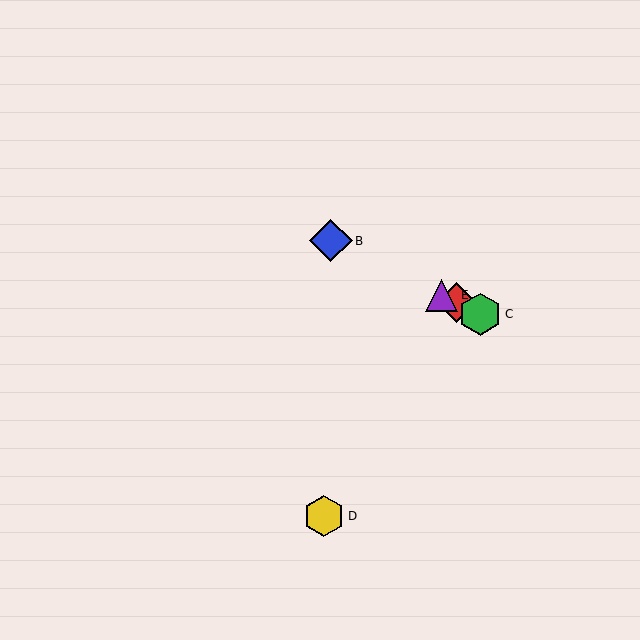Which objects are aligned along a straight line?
Objects A, B, C, E are aligned along a straight line.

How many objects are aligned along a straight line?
4 objects (A, B, C, E) are aligned along a straight line.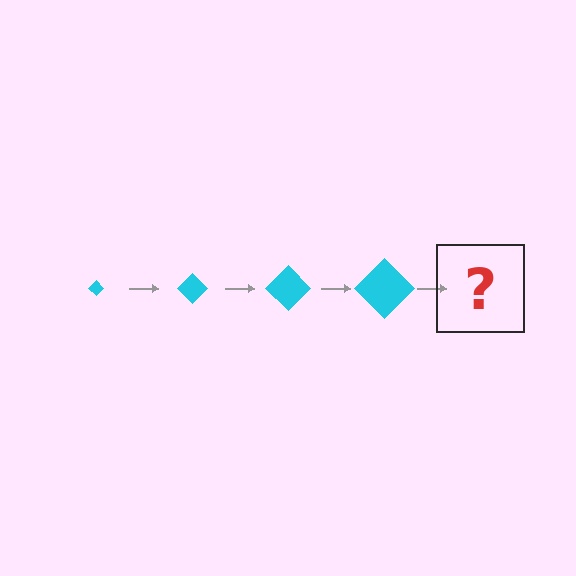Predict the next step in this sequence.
The next step is a cyan diamond, larger than the previous one.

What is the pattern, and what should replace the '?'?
The pattern is that the diamond gets progressively larger each step. The '?' should be a cyan diamond, larger than the previous one.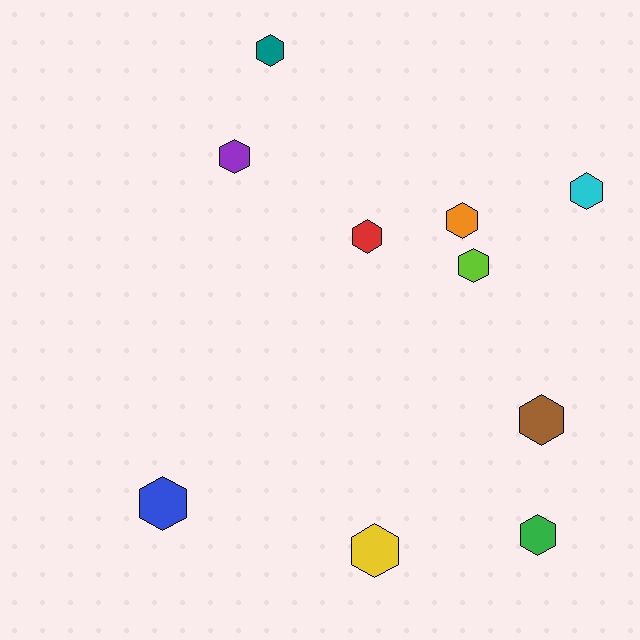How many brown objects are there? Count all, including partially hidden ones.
There is 1 brown object.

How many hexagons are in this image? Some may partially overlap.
There are 10 hexagons.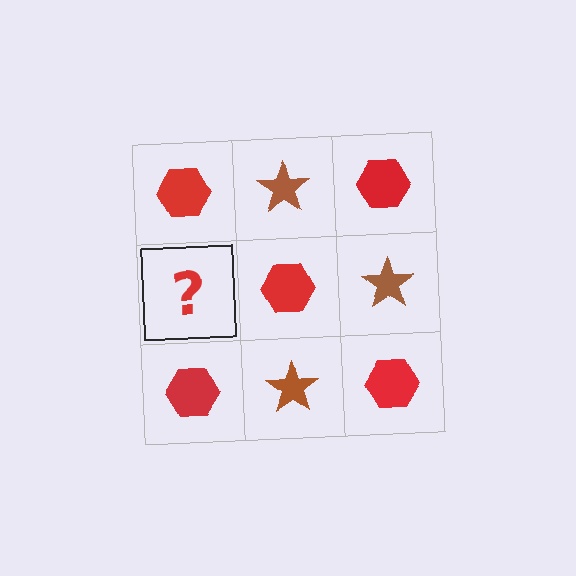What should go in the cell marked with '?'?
The missing cell should contain a brown star.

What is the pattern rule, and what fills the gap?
The rule is that it alternates red hexagon and brown star in a checkerboard pattern. The gap should be filled with a brown star.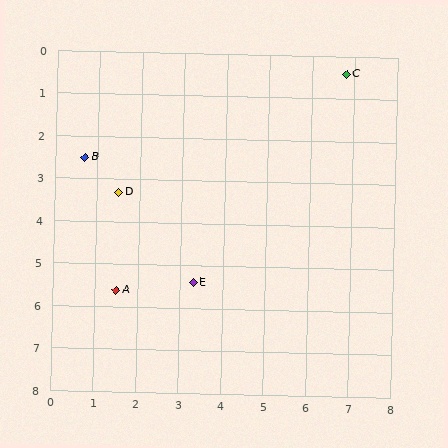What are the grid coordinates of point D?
Point D is at approximately (1.5, 3.3).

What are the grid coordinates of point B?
Point B is at approximately (0.7, 2.5).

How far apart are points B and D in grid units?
Points B and D are about 1.1 grid units apart.